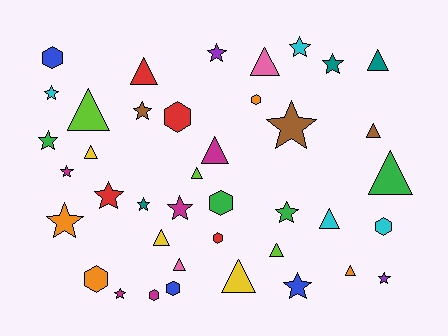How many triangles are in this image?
There are 15 triangles.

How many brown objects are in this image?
There are 3 brown objects.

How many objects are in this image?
There are 40 objects.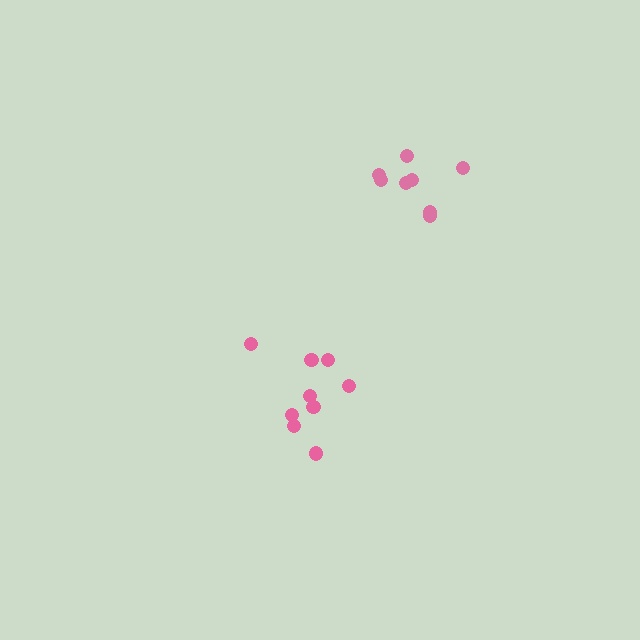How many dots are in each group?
Group 1: 9 dots, Group 2: 8 dots (17 total).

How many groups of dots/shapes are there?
There are 2 groups.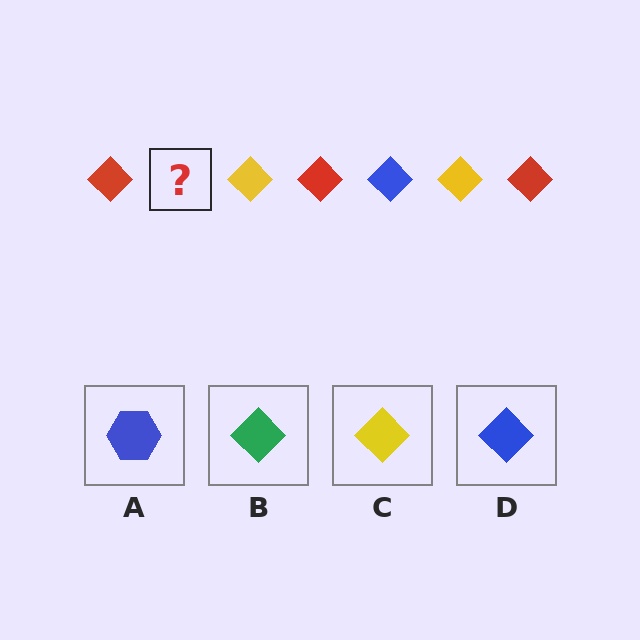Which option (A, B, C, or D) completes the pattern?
D.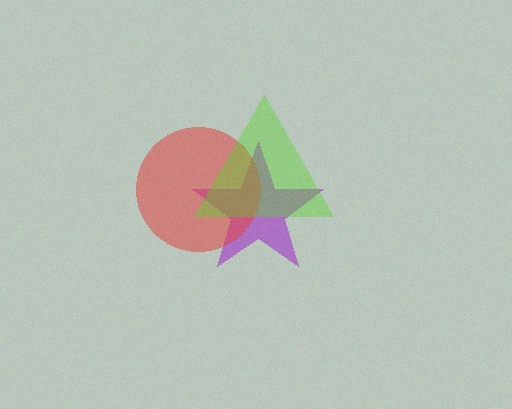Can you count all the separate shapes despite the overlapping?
Yes, there are 3 separate shapes.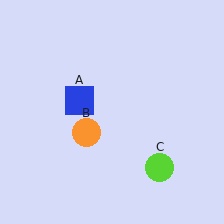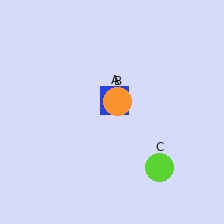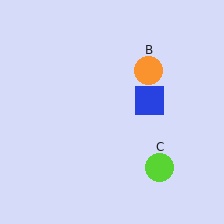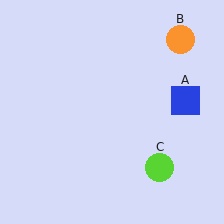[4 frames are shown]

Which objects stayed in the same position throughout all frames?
Lime circle (object C) remained stationary.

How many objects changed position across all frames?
2 objects changed position: blue square (object A), orange circle (object B).